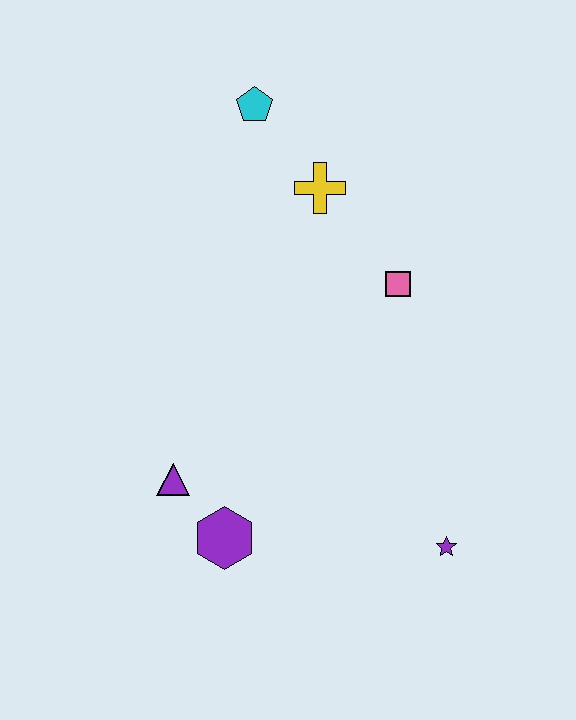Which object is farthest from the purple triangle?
The cyan pentagon is farthest from the purple triangle.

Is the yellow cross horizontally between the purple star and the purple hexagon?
Yes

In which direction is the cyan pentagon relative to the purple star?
The cyan pentagon is above the purple star.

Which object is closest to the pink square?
The yellow cross is closest to the pink square.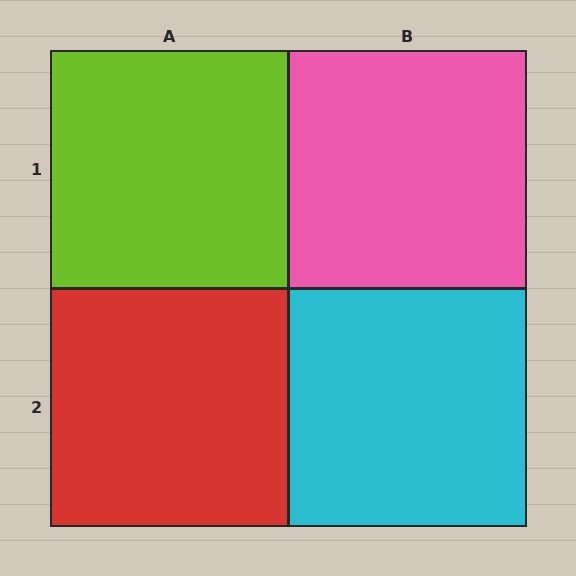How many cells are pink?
1 cell is pink.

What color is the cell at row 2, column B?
Cyan.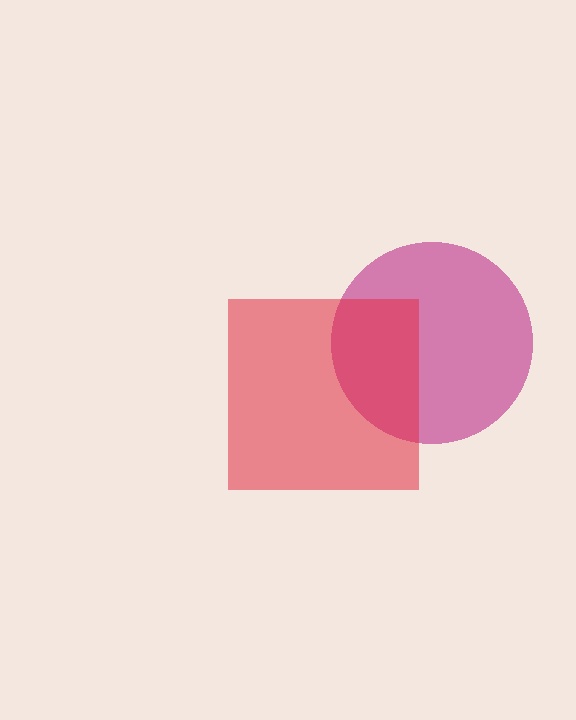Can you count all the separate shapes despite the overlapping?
Yes, there are 2 separate shapes.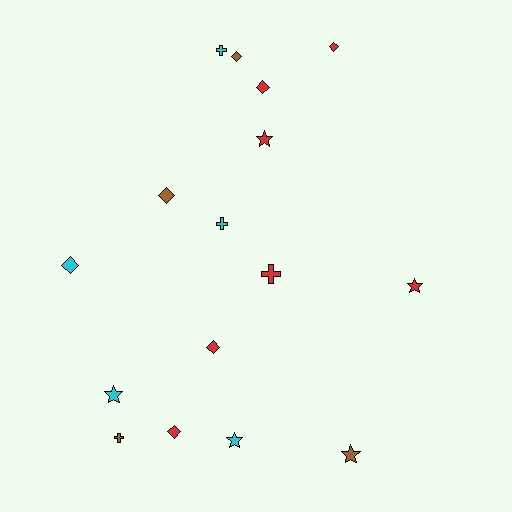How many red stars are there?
There are 2 red stars.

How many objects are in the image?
There are 16 objects.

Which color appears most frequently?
Red, with 7 objects.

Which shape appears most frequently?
Diamond, with 7 objects.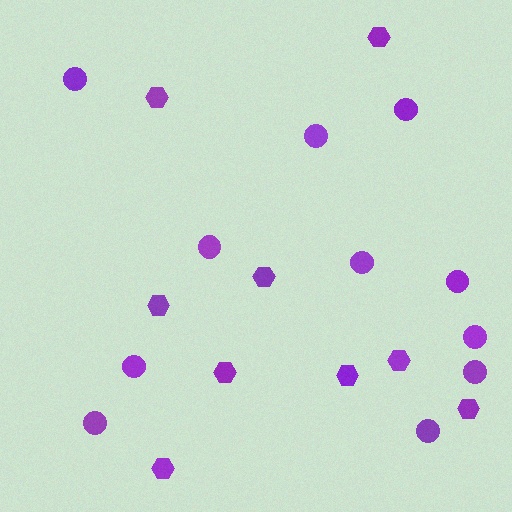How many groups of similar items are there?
There are 2 groups: one group of circles (11) and one group of hexagons (9).